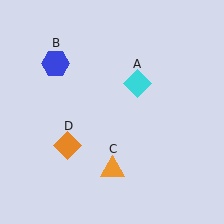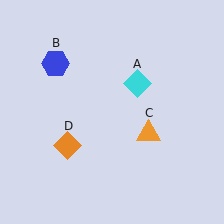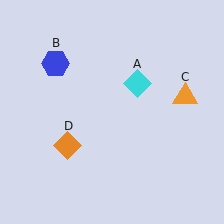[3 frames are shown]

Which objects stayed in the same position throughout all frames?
Cyan diamond (object A) and blue hexagon (object B) and orange diamond (object D) remained stationary.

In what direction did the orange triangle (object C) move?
The orange triangle (object C) moved up and to the right.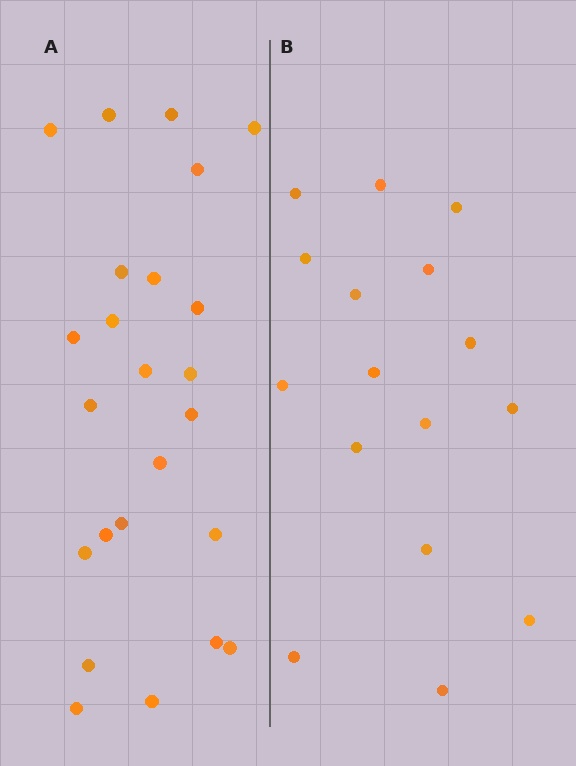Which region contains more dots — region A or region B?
Region A (the left region) has more dots.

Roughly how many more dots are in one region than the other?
Region A has roughly 8 or so more dots than region B.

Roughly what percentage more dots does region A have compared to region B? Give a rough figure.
About 50% more.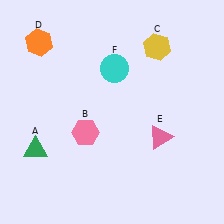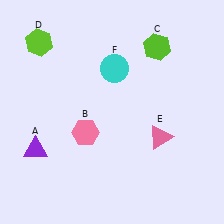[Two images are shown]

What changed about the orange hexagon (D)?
In Image 1, D is orange. In Image 2, it changed to lime.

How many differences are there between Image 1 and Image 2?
There are 3 differences between the two images.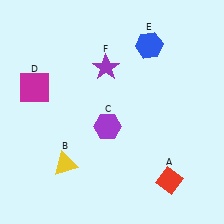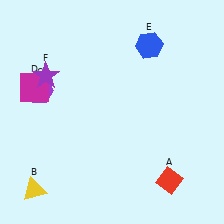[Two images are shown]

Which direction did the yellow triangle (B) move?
The yellow triangle (B) moved left.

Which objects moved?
The objects that moved are: the yellow triangle (B), the purple hexagon (C), the purple star (F).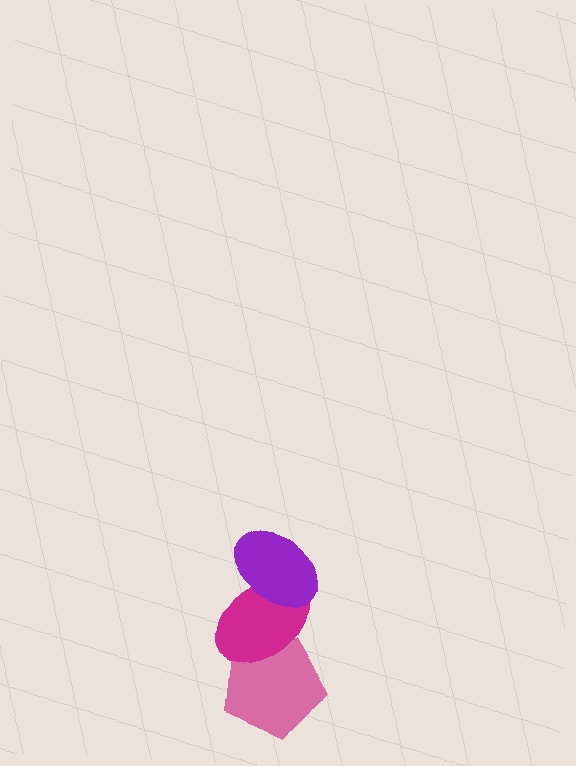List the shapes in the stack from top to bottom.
From top to bottom: the purple ellipse, the magenta ellipse, the pink pentagon.